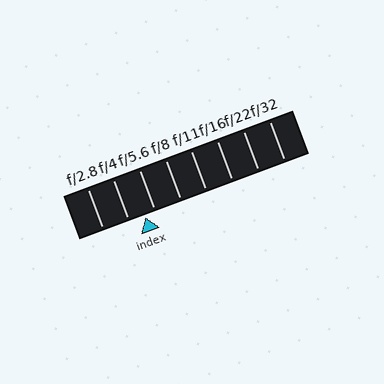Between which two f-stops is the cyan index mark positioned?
The index mark is between f/4 and f/5.6.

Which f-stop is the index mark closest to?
The index mark is closest to f/5.6.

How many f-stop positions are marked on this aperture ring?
There are 8 f-stop positions marked.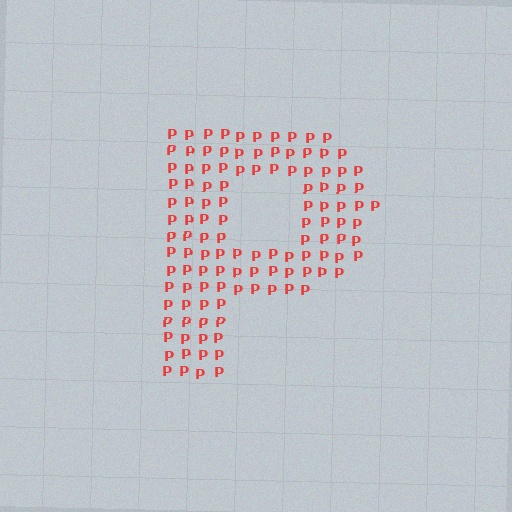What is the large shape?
The large shape is the letter P.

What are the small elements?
The small elements are letter P's.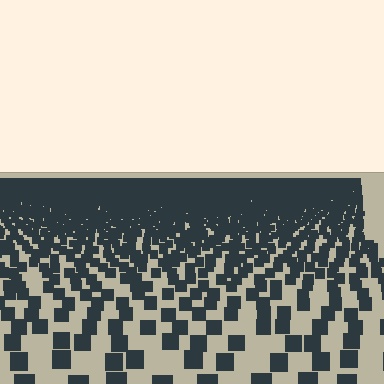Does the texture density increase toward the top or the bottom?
Density increases toward the top.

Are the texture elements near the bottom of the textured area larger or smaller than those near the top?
Larger. Near the bottom, elements are closer to the viewer and appear at a bigger on-screen size.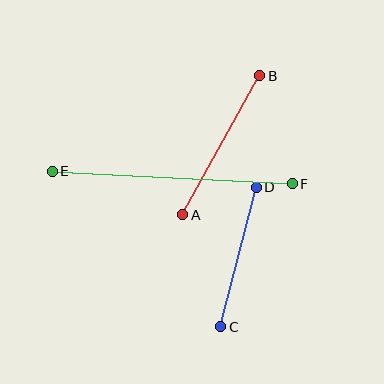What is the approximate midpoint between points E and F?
The midpoint is at approximately (172, 177) pixels.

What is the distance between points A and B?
The distance is approximately 159 pixels.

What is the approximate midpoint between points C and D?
The midpoint is at approximately (239, 257) pixels.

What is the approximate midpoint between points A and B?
The midpoint is at approximately (221, 145) pixels.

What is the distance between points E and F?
The distance is approximately 240 pixels.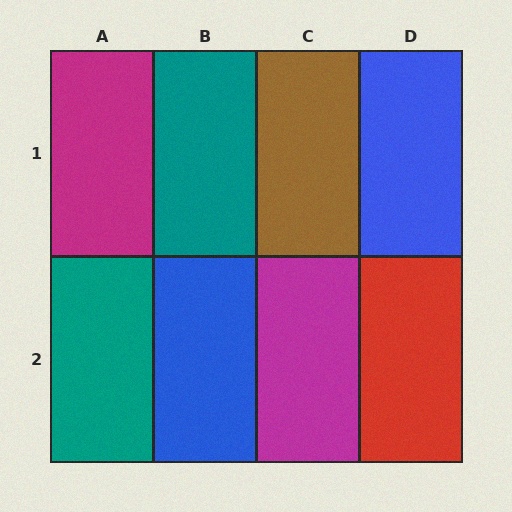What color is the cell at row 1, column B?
Teal.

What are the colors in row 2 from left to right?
Teal, blue, magenta, red.